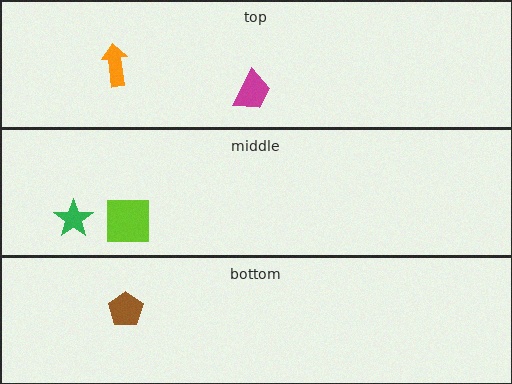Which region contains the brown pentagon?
The bottom region.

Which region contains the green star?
The middle region.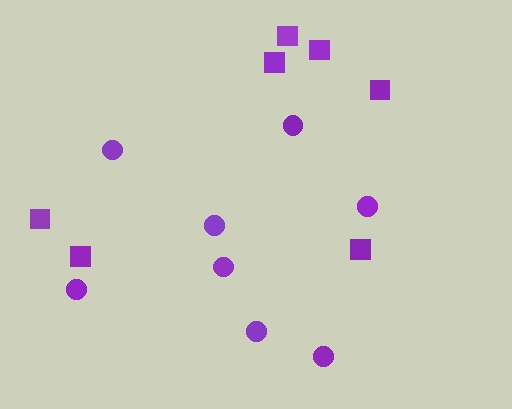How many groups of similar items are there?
There are 2 groups: one group of squares (7) and one group of circles (8).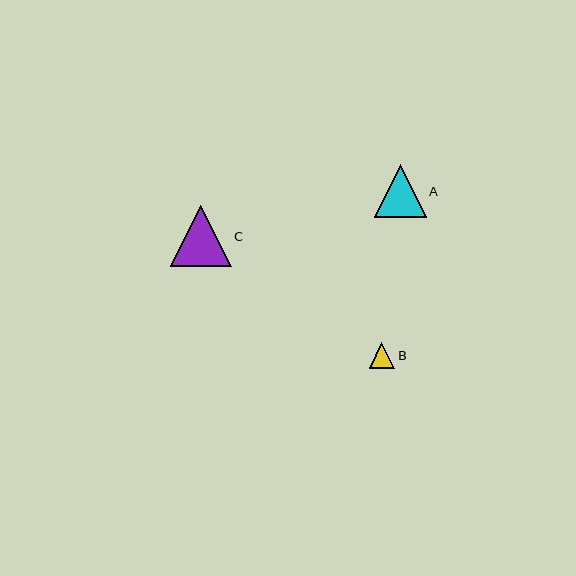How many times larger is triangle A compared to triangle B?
Triangle A is approximately 2.1 times the size of triangle B.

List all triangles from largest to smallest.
From largest to smallest: C, A, B.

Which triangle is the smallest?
Triangle B is the smallest with a size of approximately 25 pixels.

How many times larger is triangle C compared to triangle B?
Triangle C is approximately 2.4 times the size of triangle B.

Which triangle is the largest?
Triangle C is the largest with a size of approximately 61 pixels.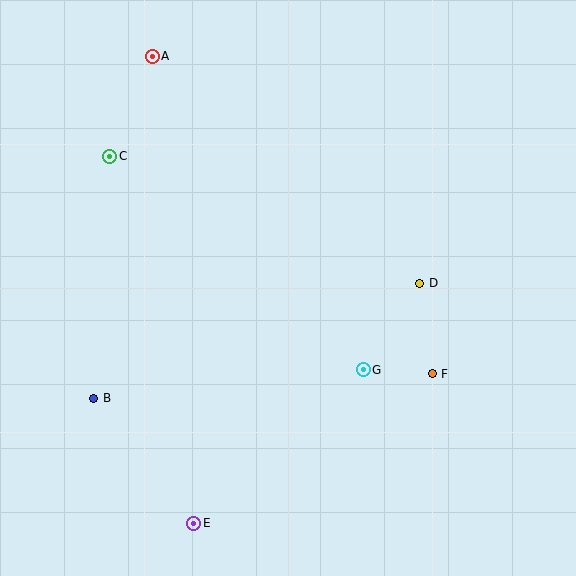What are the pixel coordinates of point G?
Point G is at (363, 370).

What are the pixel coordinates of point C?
Point C is at (110, 156).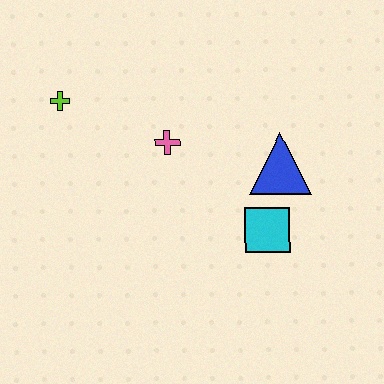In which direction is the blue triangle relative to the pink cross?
The blue triangle is to the right of the pink cross.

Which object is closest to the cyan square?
The blue triangle is closest to the cyan square.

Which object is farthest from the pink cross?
The cyan square is farthest from the pink cross.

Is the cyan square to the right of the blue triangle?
No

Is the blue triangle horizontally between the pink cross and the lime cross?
No